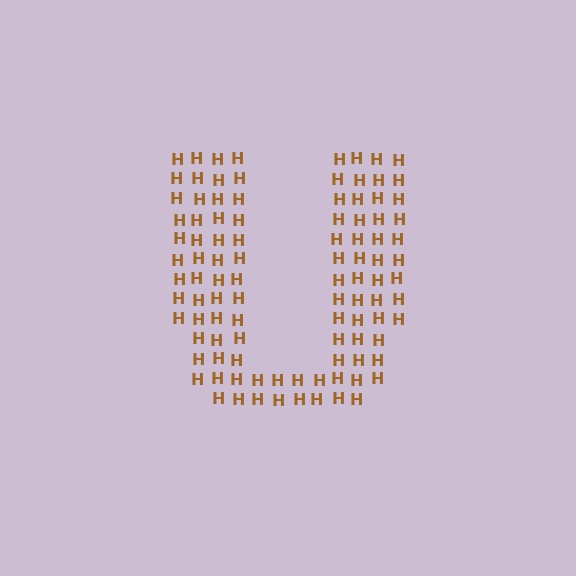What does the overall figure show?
The overall figure shows the letter U.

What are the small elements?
The small elements are letter H's.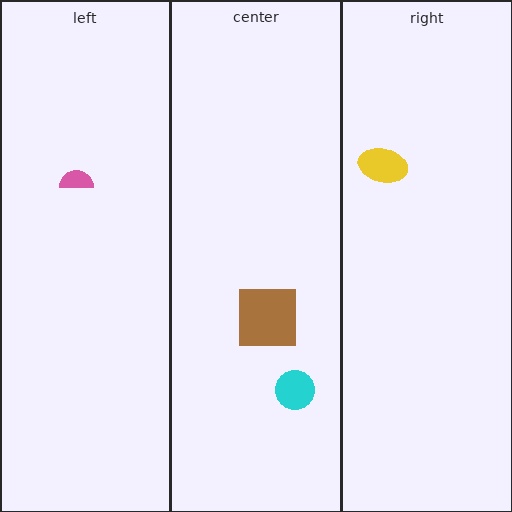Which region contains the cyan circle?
The center region.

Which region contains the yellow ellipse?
The right region.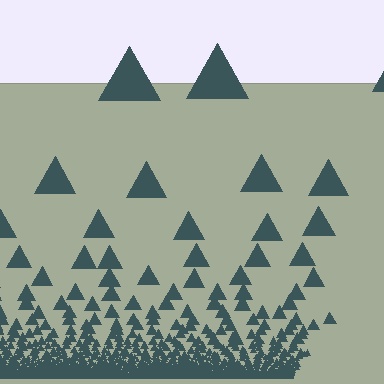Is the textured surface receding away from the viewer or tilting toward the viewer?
The surface appears to tilt toward the viewer. Texture elements get larger and sparser toward the top.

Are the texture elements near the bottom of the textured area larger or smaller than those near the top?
Smaller. The gradient is inverted — elements near the bottom are smaller and denser.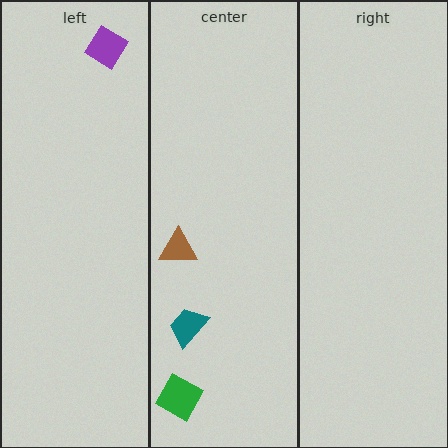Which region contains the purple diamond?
The left region.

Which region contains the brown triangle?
The center region.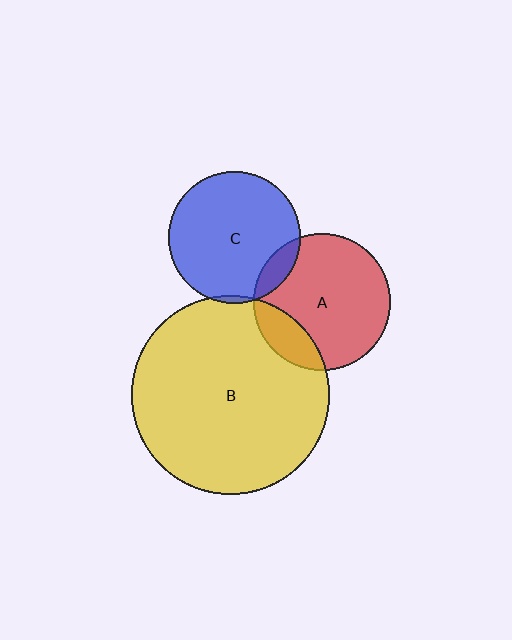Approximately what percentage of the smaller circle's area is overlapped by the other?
Approximately 20%.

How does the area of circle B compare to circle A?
Approximately 2.1 times.